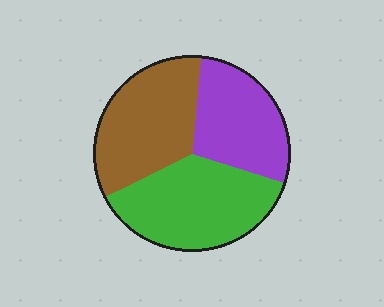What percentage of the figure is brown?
Brown covers about 35% of the figure.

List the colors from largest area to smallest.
From largest to smallest: green, brown, purple.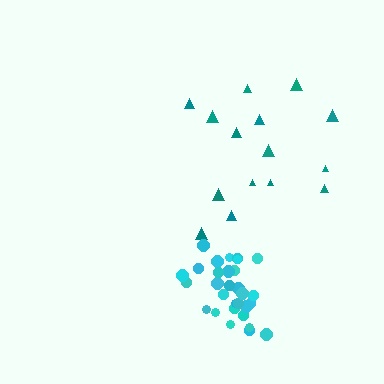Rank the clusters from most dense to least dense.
cyan, teal.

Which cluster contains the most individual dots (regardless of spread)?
Cyan (31).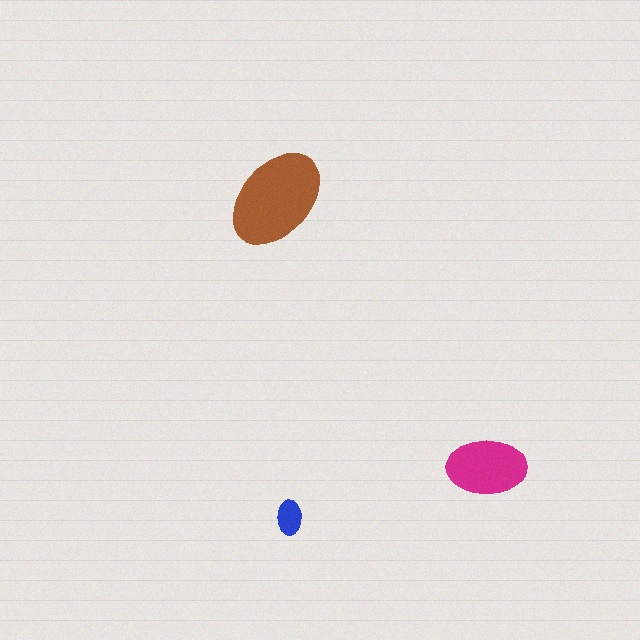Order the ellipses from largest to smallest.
the brown one, the magenta one, the blue one.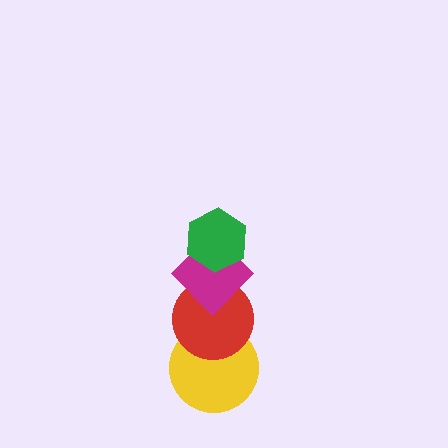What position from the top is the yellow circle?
The yellow circle is 4th from the top.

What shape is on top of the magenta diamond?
The green hexagon is on top of the magenta diamond.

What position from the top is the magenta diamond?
The magenta diamond is 2nd from the top.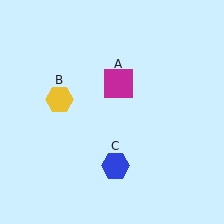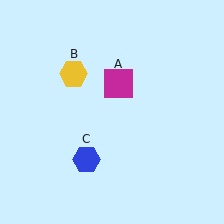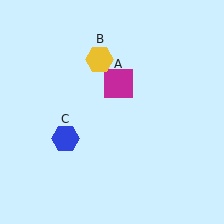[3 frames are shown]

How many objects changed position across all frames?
2 objects changed position: yellow hexagon (object B), blue hexagon (object C).